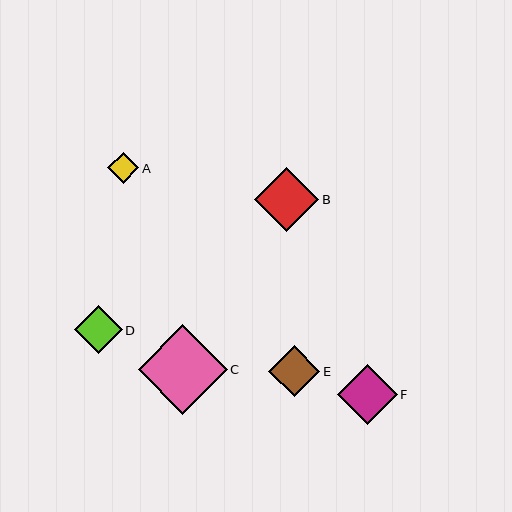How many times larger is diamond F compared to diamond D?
Diamond F is approximately 1.3 times the size of diamond D.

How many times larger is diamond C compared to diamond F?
Diamond C is approximately 1.5 times the size of diamond F.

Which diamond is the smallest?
Diamond A is the smallest with a size of approximately 31 pixels.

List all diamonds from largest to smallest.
From largest to smallest: C, B, F, E, D, A.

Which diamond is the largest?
Diamond C is the largest with a size of approximately 89 pixels.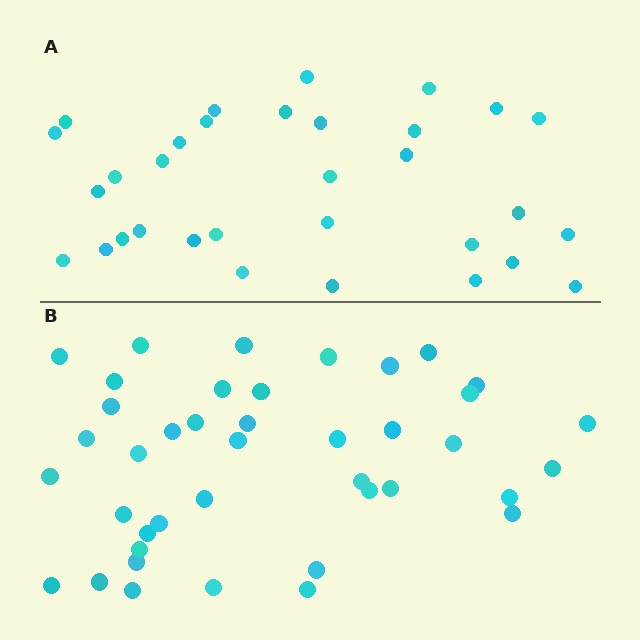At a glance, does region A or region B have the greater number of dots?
Region B (the bottom region) has more dots.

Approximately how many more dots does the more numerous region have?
Region B has roughly 8 or so more dots than region A.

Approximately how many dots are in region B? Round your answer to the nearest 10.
About 40 dots. (The exact count is 41, which rounds to 40.)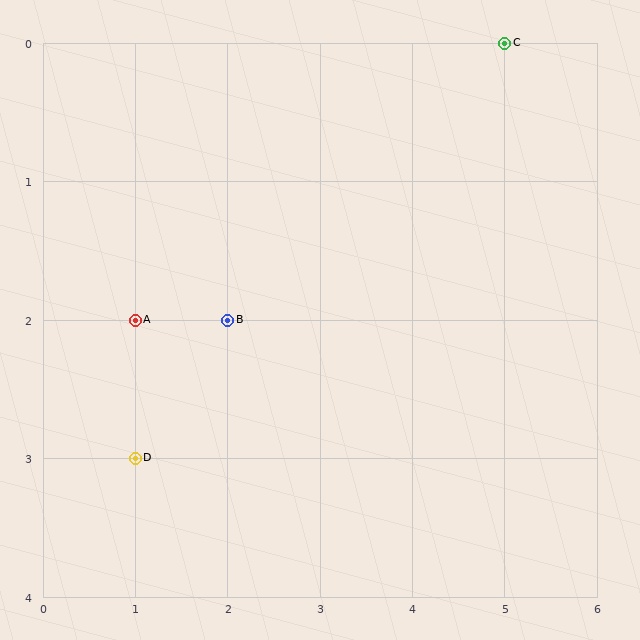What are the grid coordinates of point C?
Point C is at grid coordinates (5, 0).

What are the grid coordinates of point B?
Point B is at grid coordinates (2, 2).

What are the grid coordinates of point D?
Point D is at grid coordinates (1, 3).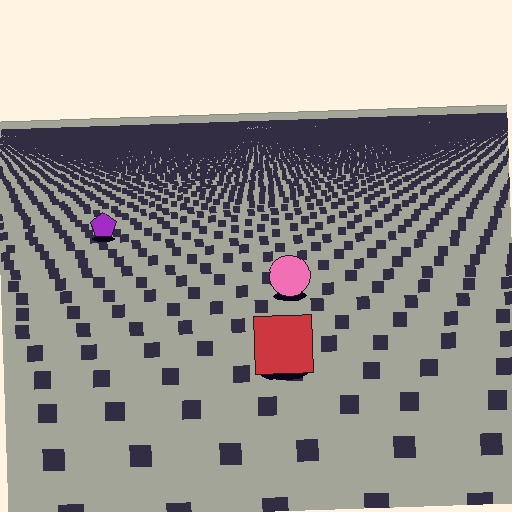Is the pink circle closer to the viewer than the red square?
No. The red square is closer — you can tell from the texture gradient: the ground texture is coarser near it.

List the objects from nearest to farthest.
From nearest to farthest: the red square, the pink circle, the purple pentagon.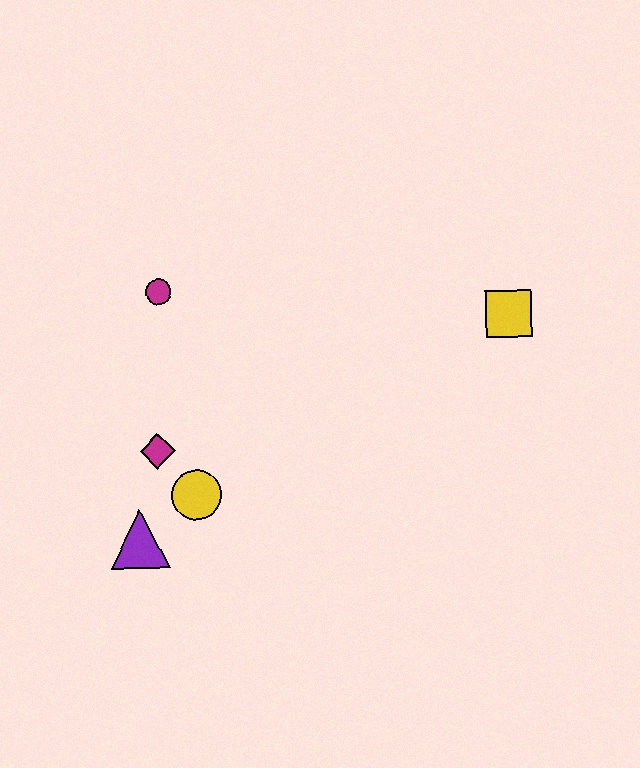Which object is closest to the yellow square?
The magenta circle is closest to the yellow square.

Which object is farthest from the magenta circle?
The yellow square is farthest from the magenta circle.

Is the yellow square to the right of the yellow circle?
Yes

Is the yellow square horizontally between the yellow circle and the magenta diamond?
No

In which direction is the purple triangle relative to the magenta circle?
The purple triangle is below the magenta circle.